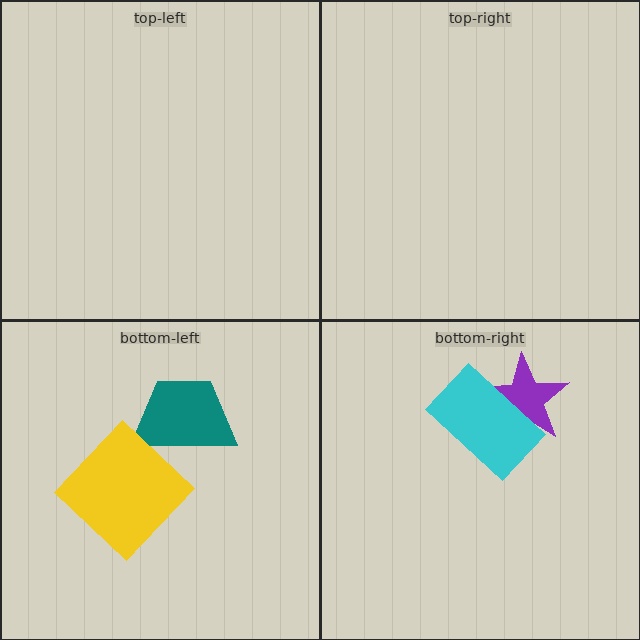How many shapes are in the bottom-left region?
2.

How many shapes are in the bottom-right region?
2.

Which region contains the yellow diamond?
The bottom-left region.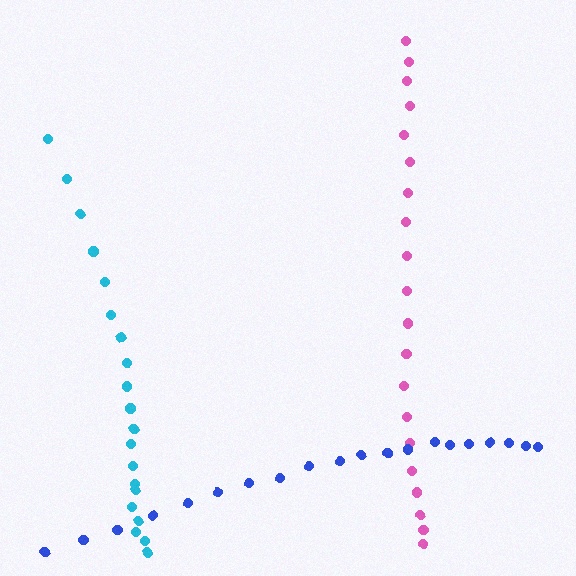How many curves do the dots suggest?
There are 3 distinct paths.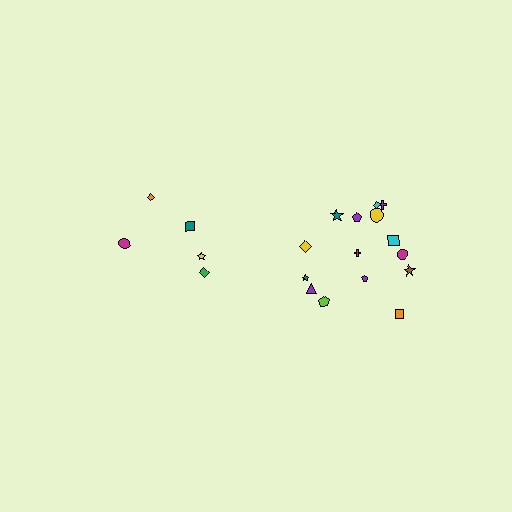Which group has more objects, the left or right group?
The right group.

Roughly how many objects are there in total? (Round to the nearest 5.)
Roughly 20 objects in total.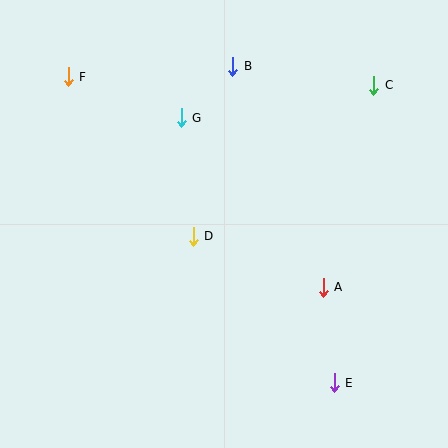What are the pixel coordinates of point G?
Point G is at (181, 118).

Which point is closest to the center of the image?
Point D at (193, 236) is closest to the center.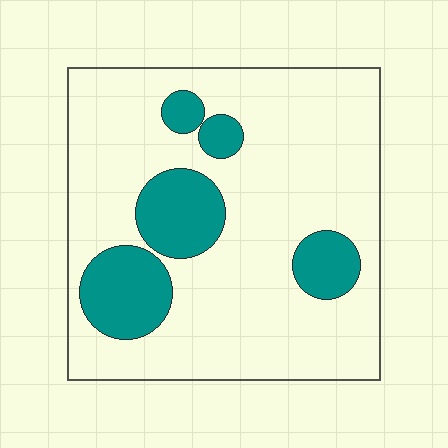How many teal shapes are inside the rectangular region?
5.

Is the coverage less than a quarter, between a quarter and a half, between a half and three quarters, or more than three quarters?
Less than a quarter.